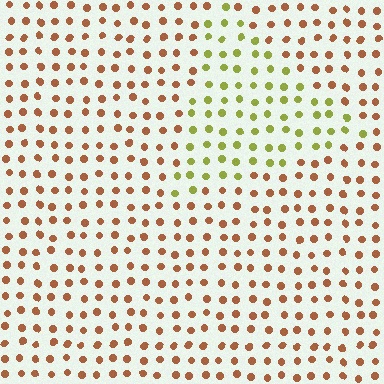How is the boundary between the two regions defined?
The boundary is defined purely by a slight shift in hue (about 54 degrees). Spacing, size, and orientation are identical on both sides.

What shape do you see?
I see a triangle.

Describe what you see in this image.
The image is filled with small brown elements in a uniform arrangement. A triangle-shaped region is visible where the elements are tinted to a slightly different hue, forming a subtle color boundary.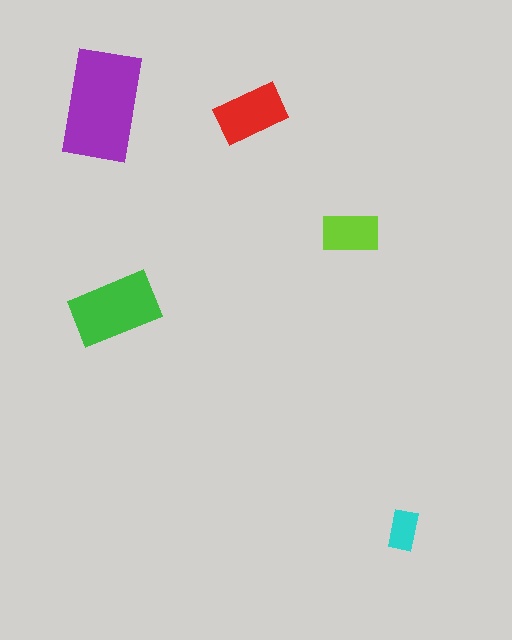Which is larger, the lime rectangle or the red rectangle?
The red one.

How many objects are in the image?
There are 5 objects in the image.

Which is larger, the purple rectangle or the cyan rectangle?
The purple one.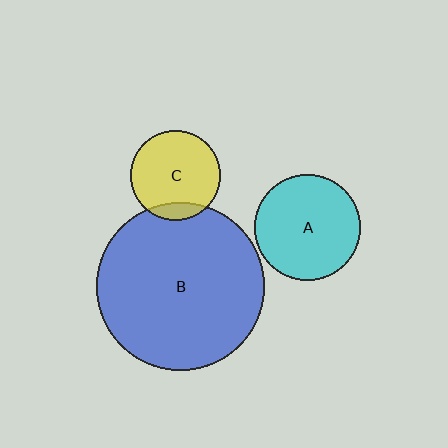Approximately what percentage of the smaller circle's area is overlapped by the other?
Approximately 10%.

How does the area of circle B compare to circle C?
Approximately 3.5 times.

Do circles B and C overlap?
Yes.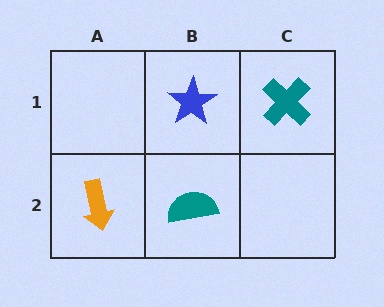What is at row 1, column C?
A teal cross.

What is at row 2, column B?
A teal semicircle.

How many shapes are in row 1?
2 shapes.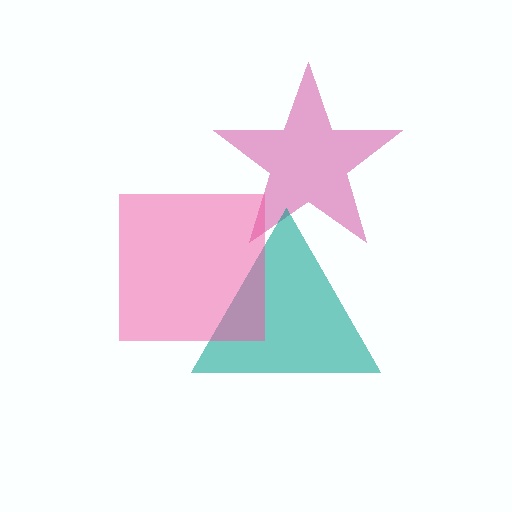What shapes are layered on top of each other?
The layered shapes are: a magenta star, a teal triangle, a pink square.